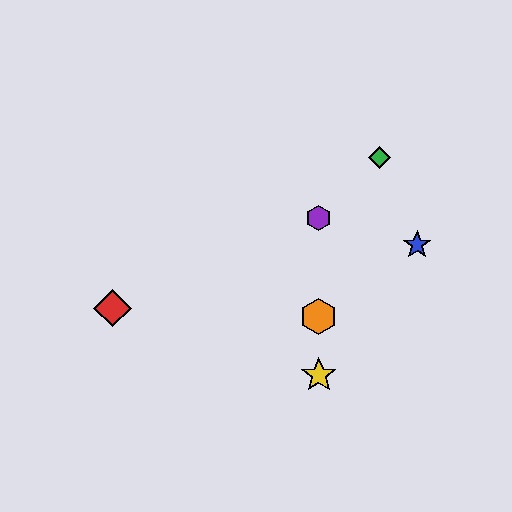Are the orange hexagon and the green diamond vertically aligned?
No, the orange hexagon is at x≈319 and the green diamond is at x≈380.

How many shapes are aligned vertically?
3 shapes (the yellow star, the purple hexagon, the orange hexagon) are aligned vertically.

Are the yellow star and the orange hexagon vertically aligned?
Yes, both are at x≈319.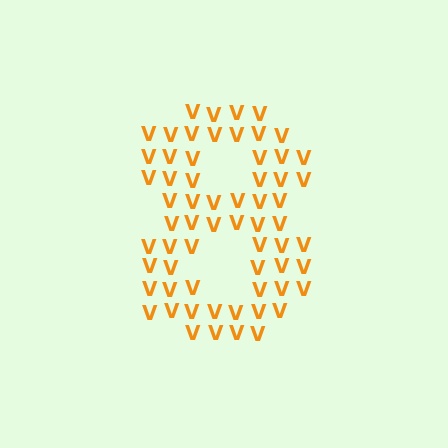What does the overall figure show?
The overall figure shows the digit 8.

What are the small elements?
The small elements are letter V's.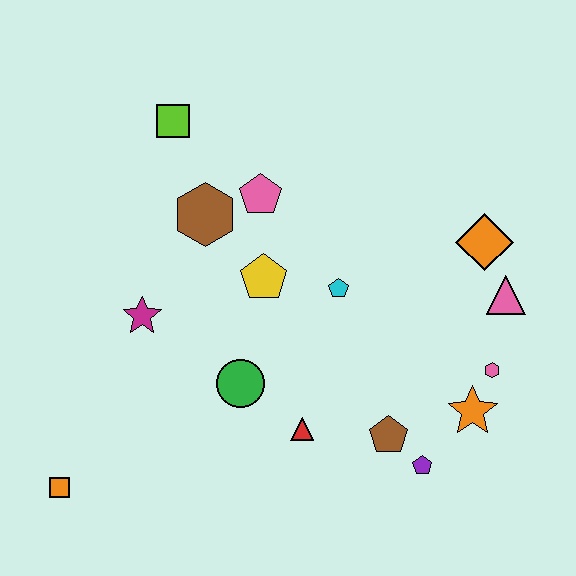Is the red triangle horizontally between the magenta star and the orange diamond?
Yes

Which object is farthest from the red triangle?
The lime square is farthest from the red triangle.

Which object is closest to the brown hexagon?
The pink pentagon is closest to the brown hexagon.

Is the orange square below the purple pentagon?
Yes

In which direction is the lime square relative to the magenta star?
The lime square is above the magenta star.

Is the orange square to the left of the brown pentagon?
Yes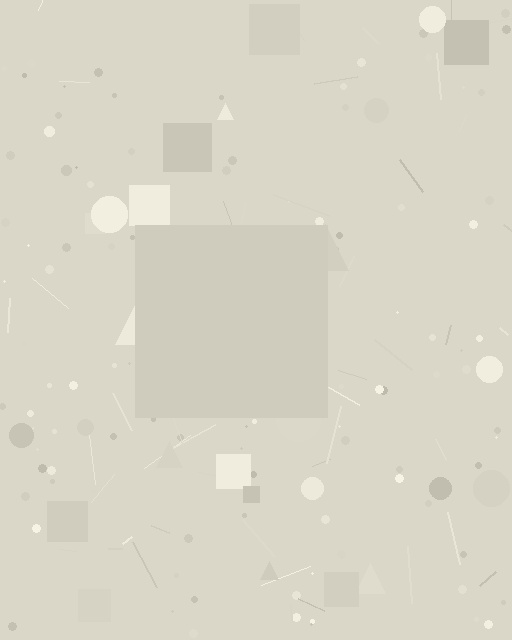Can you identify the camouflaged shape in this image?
The camouflaged shape is a square.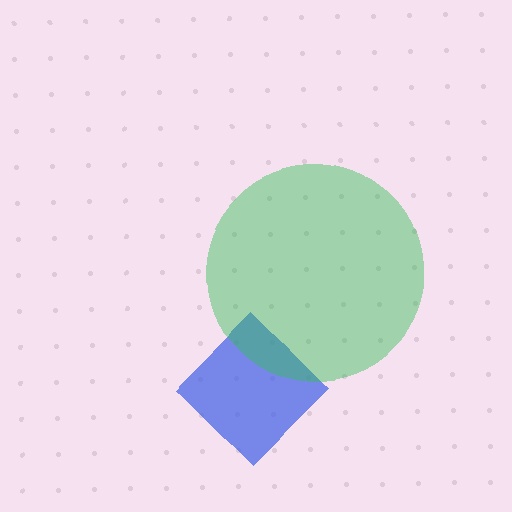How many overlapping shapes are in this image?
There are 2 overlapping shapes in the image.